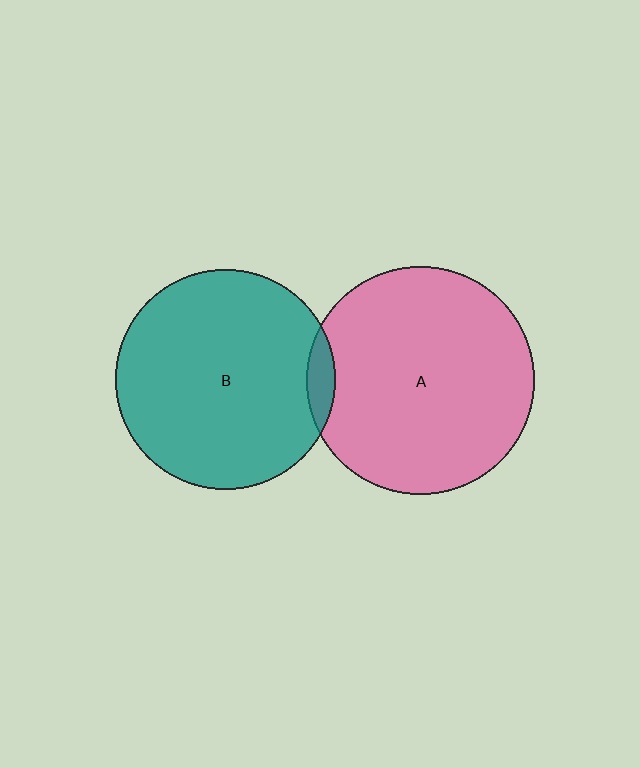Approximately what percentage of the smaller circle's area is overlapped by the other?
Approximately 5%.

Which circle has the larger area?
Circle A (pink).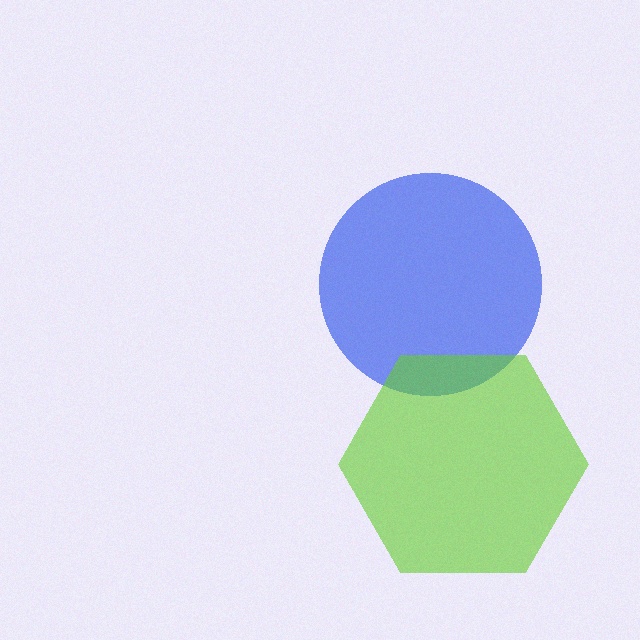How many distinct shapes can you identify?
There are 2 distinct shapes: a blue circle, a lime hexagon.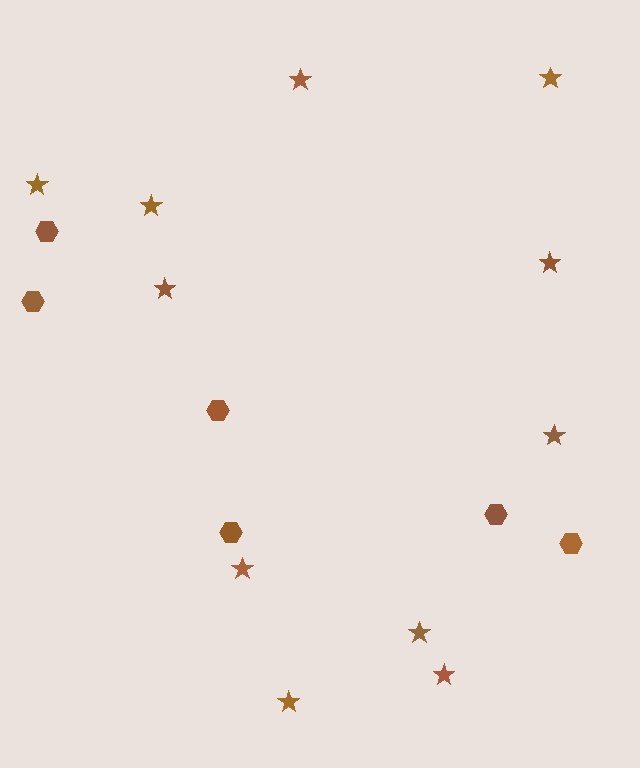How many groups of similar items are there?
There are 2 groups: one group of hexagons (6) and one group of stars (11).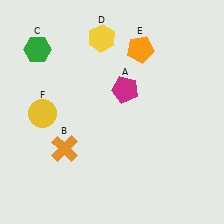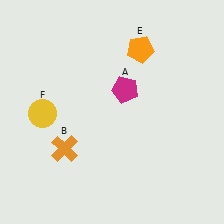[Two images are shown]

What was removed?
The green hexagon (C), the yellow hexagon (D) were removed in Image 2.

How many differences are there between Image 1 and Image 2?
There are 2 differences between the two images.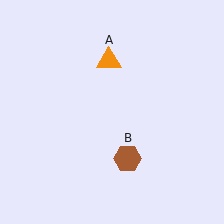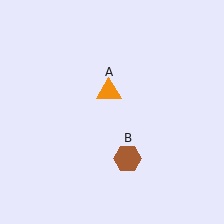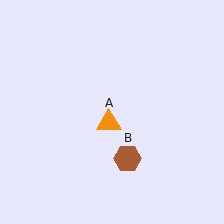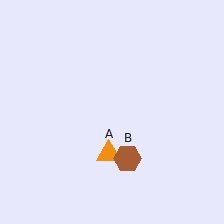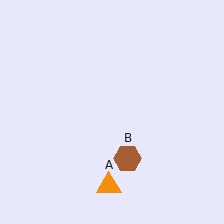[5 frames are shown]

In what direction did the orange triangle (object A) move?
The orange triangle (object A) moved down.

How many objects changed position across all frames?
1 object changed position: orange triangle (object A).